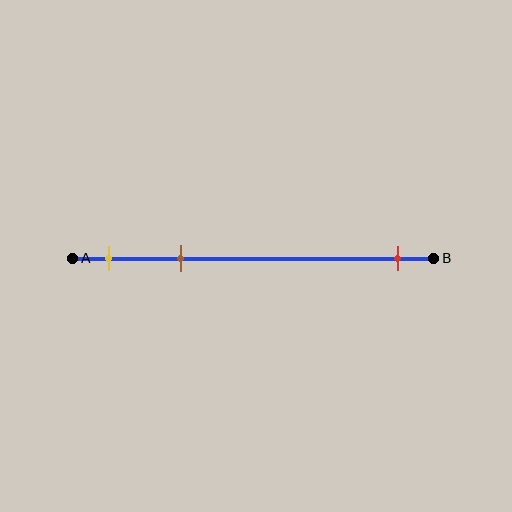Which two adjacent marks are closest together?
The yellow and brown marks are the closest adjacent pair.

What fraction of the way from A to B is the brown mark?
The brown mark is approximately 30% (0.3) of the way from A to B.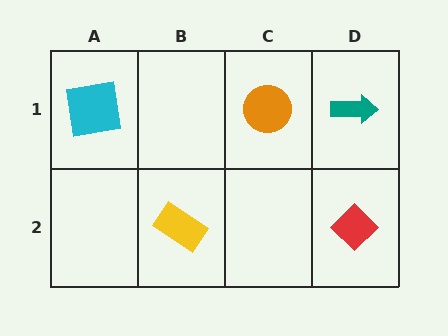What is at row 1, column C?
An orange circle.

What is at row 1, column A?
A cyan square.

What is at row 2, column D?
A red diamond.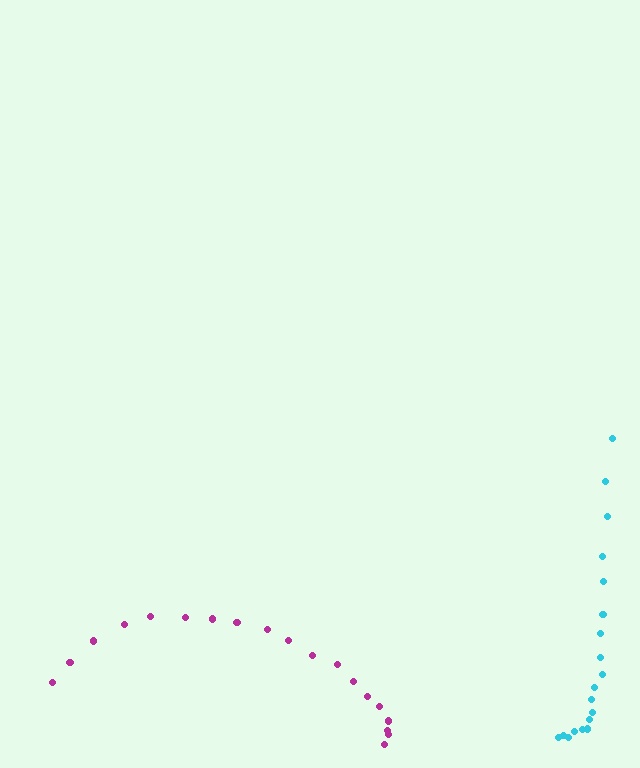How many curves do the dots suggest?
There are 2 distinct paths.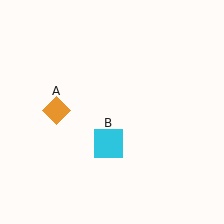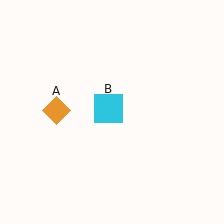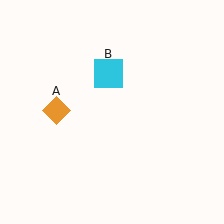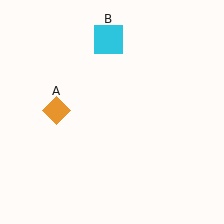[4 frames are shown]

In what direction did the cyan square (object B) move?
The cyan square (object B) moved up.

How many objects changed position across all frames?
1 object changed position: cyan square (object B).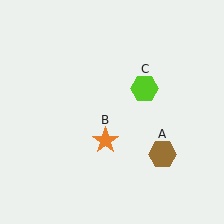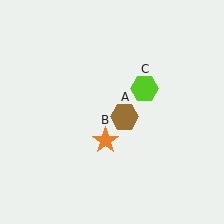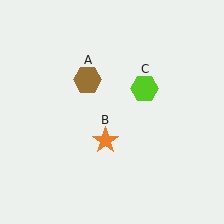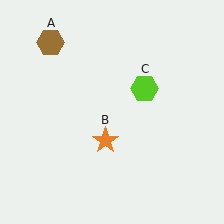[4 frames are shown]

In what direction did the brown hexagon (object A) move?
The brown hexagon (object A) moved up and to the left.